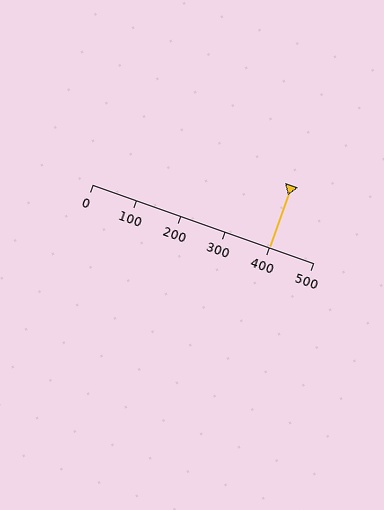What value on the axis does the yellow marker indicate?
The marker indicates approximately 400.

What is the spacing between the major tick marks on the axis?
The major ticks are spaced 100 apart.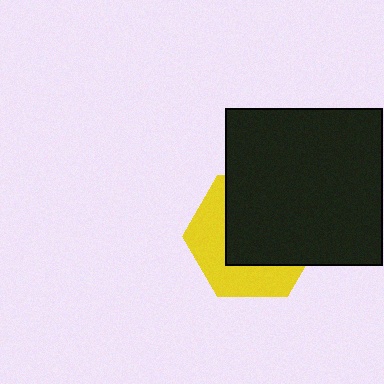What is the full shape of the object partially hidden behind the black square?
The partially hidden object is a yellow hexagon.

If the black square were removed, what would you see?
You would see the complete yellow hexagon.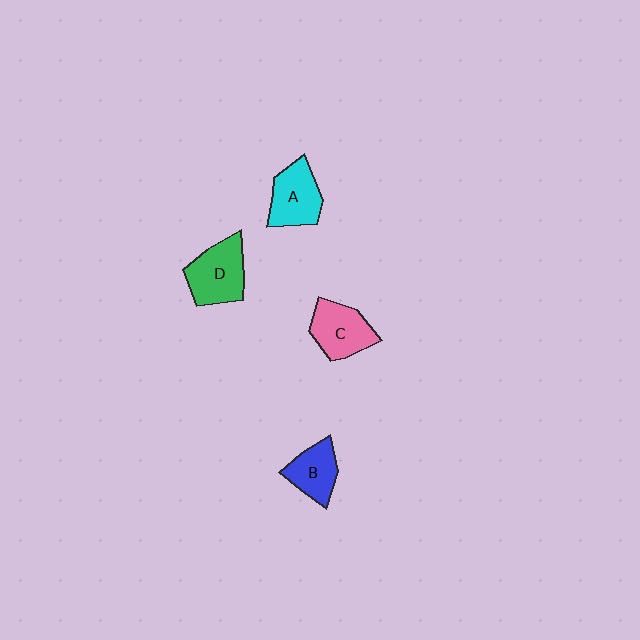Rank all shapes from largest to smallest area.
From largest to smallest: D (green), C (pink), A (cyan), B (blue).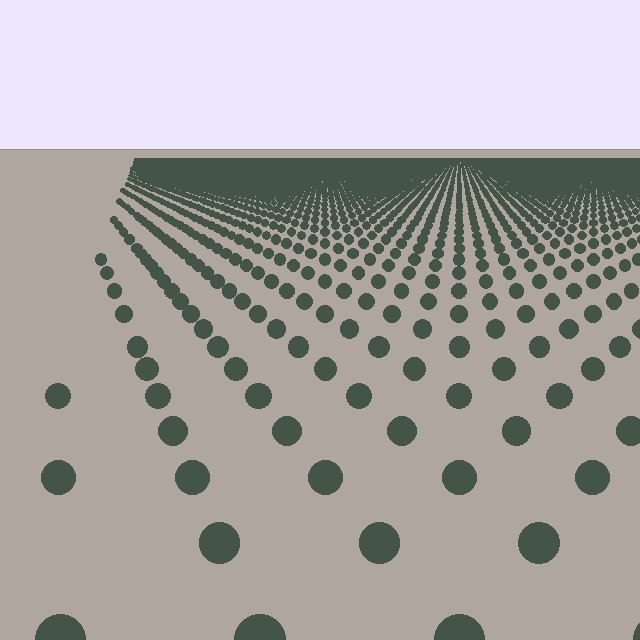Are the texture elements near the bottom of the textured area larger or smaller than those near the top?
Larger. Near the bottom, elements are closer to the viewer and appear at a bigger on-screen size.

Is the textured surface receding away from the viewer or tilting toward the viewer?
The surface is receding away from the viewer. Texture elements get smaller and denser toward the top.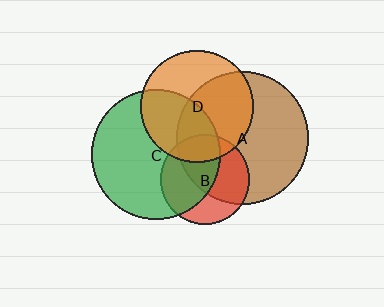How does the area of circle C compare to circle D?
Approximately 1.3 times.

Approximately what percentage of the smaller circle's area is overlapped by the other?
Approximately 20%.